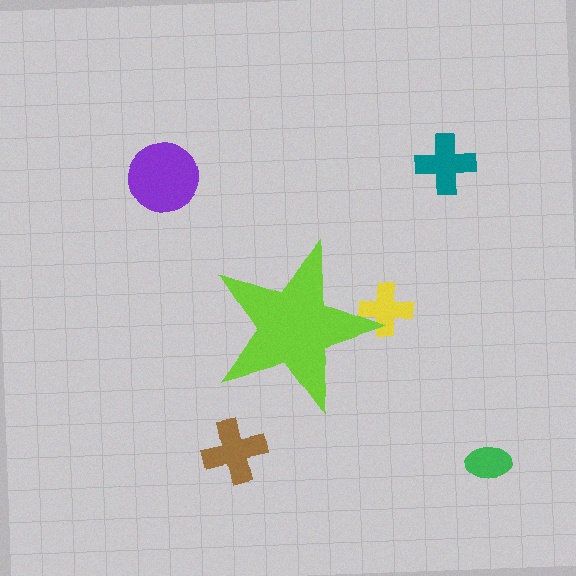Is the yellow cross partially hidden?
Yes, the yellow cross is partially hidden behind the lime star.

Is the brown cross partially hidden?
No, the brown cross is fully visible.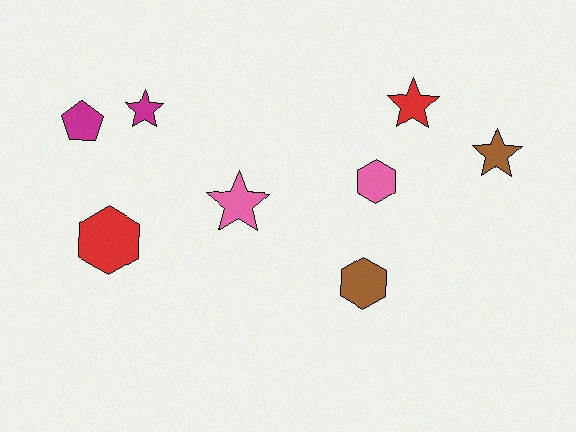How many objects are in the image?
There are 8 objects.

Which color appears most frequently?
Red, with 2 objects.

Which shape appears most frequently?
Star, with 4 objects.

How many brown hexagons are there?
There is 1 brown hexagon.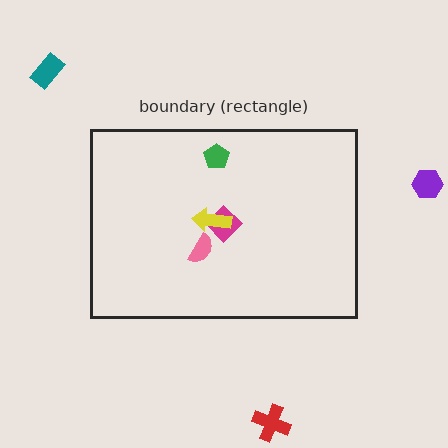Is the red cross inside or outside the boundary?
Outside.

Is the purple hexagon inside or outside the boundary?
Outside.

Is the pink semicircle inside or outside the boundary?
Inside.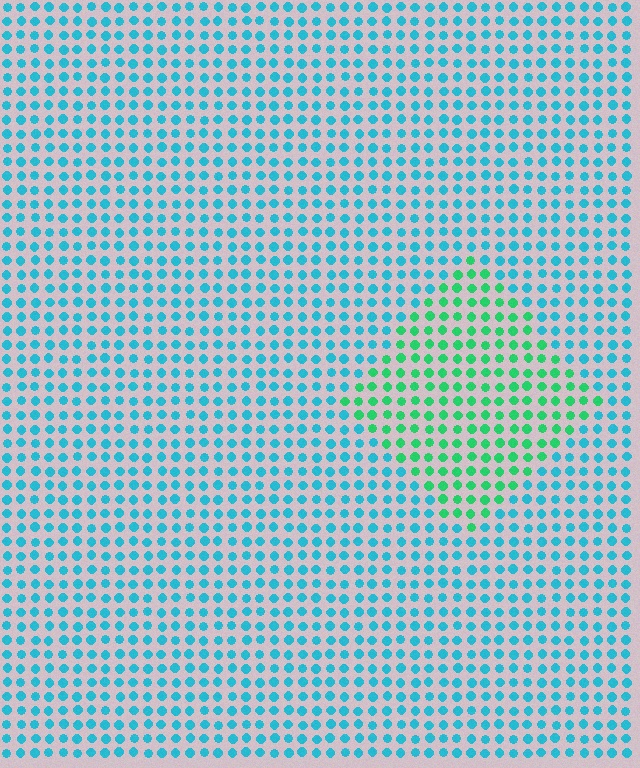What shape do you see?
I see a diamond.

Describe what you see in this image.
The image is filled with small cyan elements in a uniform arrangement. A diamond-shaped region is visible where the elements are tinted to a slightly different hue, forming a subtle color boundary.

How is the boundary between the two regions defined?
The boundary is defined purely by a slight shift in hue (about 44 degrees). Spacing, size, and orientation are identical on both sides.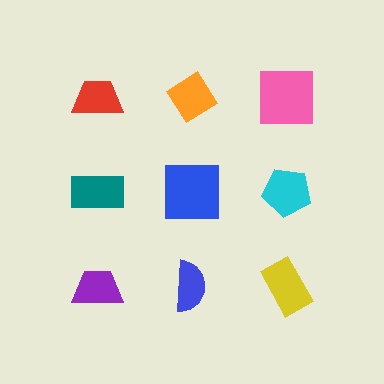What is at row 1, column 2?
An orange diamond.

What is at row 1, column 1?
A red trapezoid.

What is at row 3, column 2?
A blue semicircle.